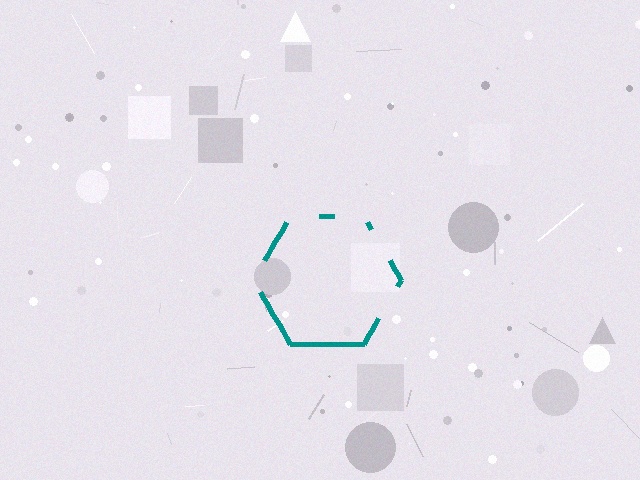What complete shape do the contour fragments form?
The contour fragments form a hexagon.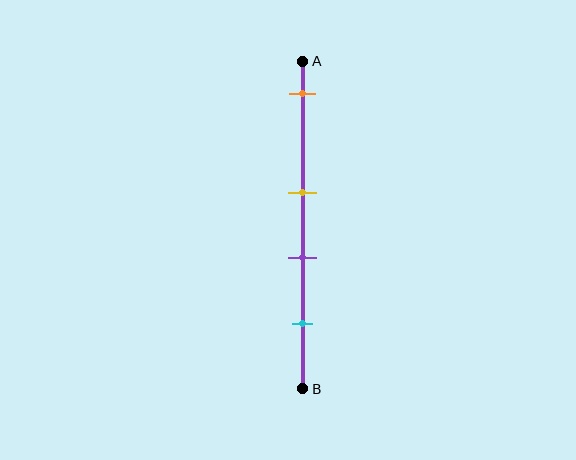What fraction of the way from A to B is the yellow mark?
The yellow mark is approximately 40% (0.4) of the way from A to B.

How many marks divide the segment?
There are 4 marks dividing the segment.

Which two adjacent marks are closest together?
The yellow and purple marks are the closest adjacent pair.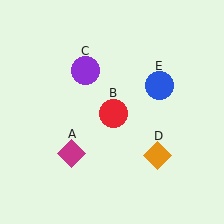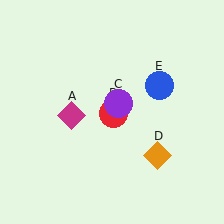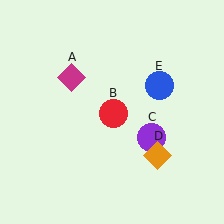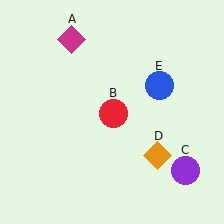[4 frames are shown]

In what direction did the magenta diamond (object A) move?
The magenta diamond (object A) moved up.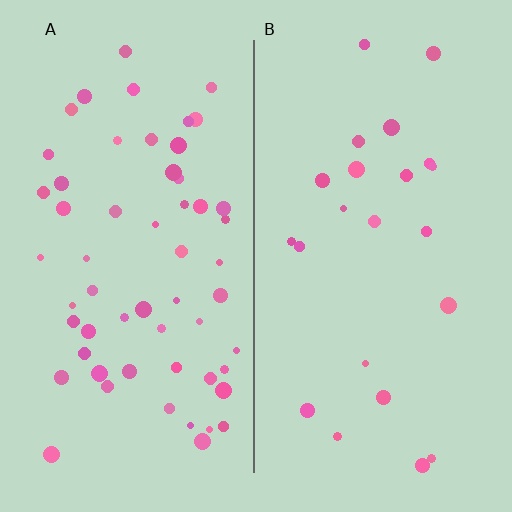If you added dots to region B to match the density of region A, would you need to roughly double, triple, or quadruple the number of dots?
Approximately triple.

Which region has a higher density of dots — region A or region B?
A (the left).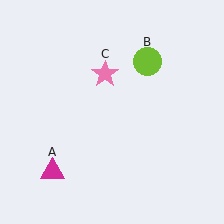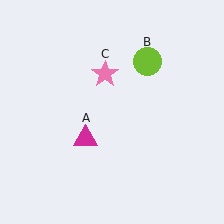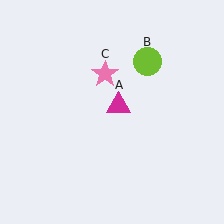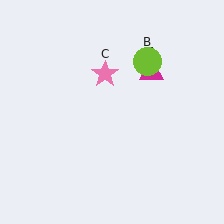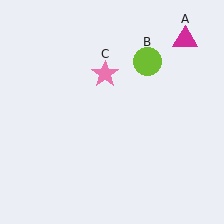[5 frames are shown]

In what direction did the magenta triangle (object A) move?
The magenta triangle (object A) moved up and to the right.